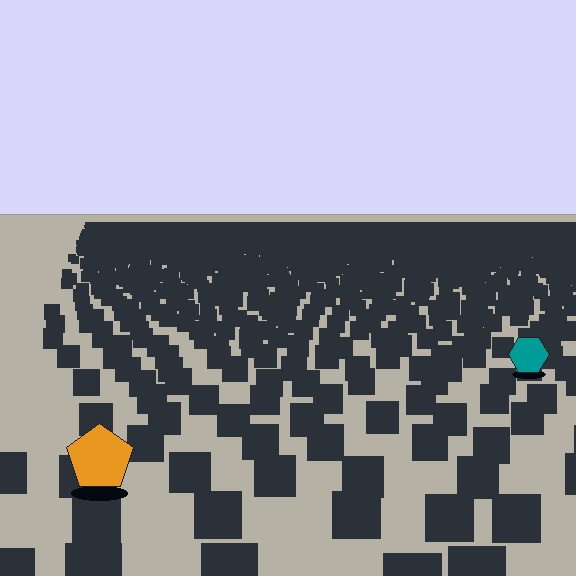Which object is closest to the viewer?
The orange pentagon is closest. The texture marks near it are larger and more spread out.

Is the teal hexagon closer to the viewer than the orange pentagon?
No. The orange pentagon is closer — you can tell from the texture gradient: the ground texture is coarser near it.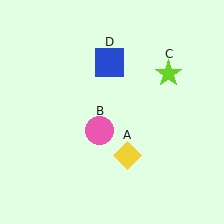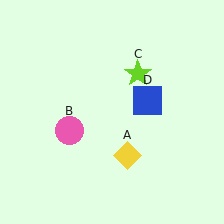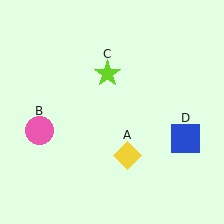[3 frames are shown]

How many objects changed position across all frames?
3 objects changed position: pink circle (object B), lime star (object C), blue square (object D).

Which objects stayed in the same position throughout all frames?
Yellow diamond (object A) remained stationary.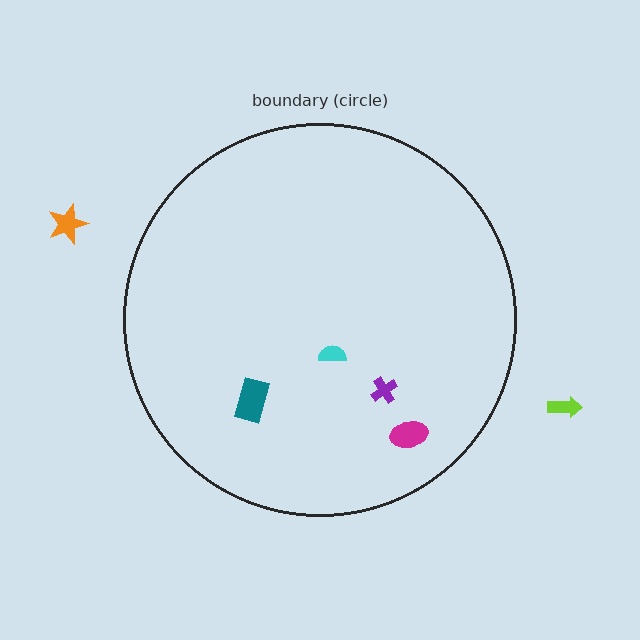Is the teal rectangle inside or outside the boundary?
Inside.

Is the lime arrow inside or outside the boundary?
Outside.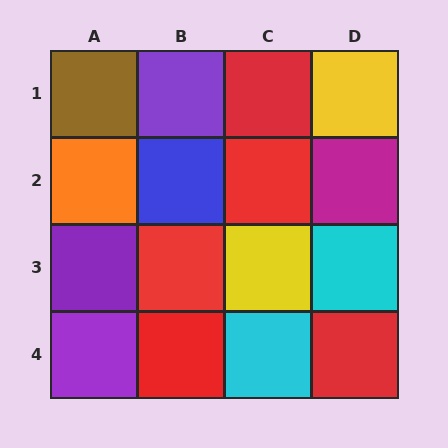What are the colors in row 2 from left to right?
Orange, blue, red, magenta.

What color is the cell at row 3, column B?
Red.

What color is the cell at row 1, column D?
Yellow.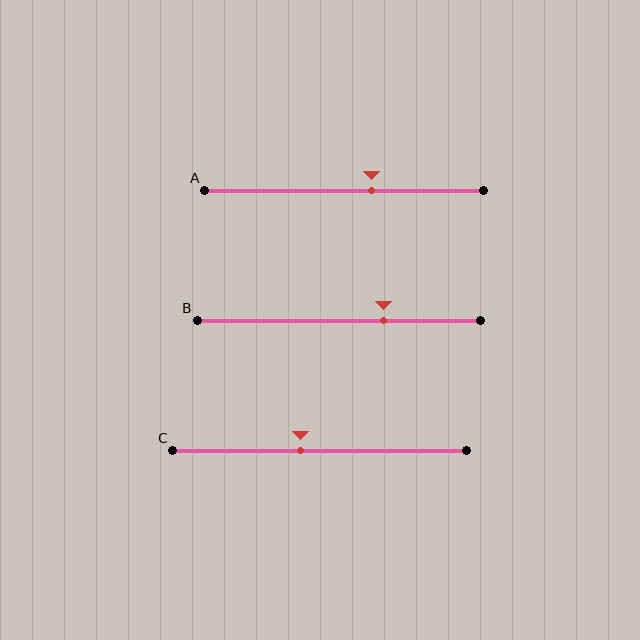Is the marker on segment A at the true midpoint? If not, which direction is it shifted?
No, the marker on segment A is shifted to the right by about 10% of the segment length.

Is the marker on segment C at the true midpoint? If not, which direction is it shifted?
No, the marker on segment C is shifted to the left by about 7% of the segment length.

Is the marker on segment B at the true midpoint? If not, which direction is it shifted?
No, the marker on segment B is shifted to the right by about 16% of the segment length.